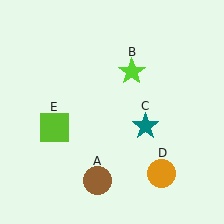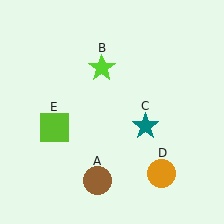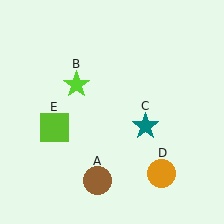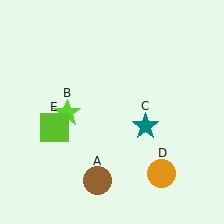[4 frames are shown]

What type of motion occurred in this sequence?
The lime star (object B) rotated counterclockwise around the center of the scene.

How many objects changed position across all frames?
1 object changed position: lime star (object B).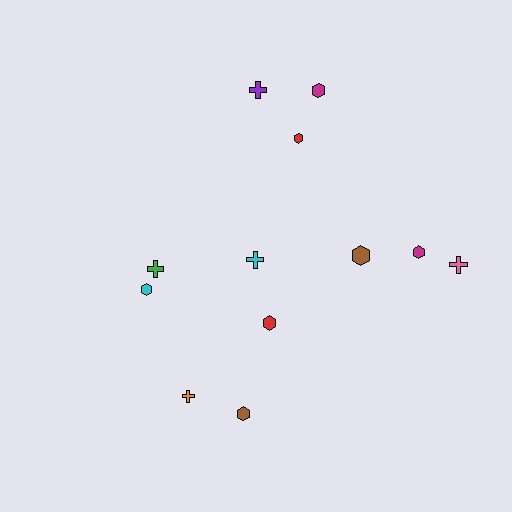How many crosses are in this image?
There are 5 crosses.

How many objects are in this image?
There are 12 objects.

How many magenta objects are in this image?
There are 2 magenta objects.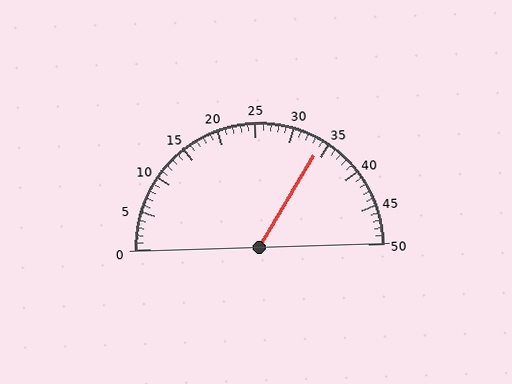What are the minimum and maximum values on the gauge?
The gauge ranges from 0 to 50.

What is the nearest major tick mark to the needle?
The nearest major tick mark is 35.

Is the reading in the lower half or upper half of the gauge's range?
The reading is in the upper half of the range (0 to 50).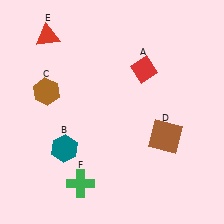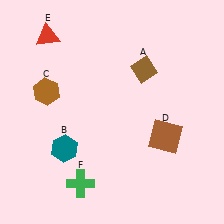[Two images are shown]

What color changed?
The diamond (A) changed from red in Image 1 to brown in Image 2.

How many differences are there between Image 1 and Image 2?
There is 1 difference between the two images.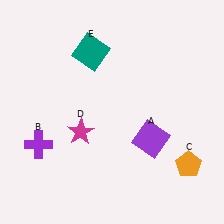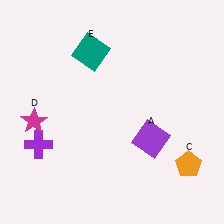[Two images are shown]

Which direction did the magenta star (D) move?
The magenta star (D) moved left.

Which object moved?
The magenta star (D) moved left.